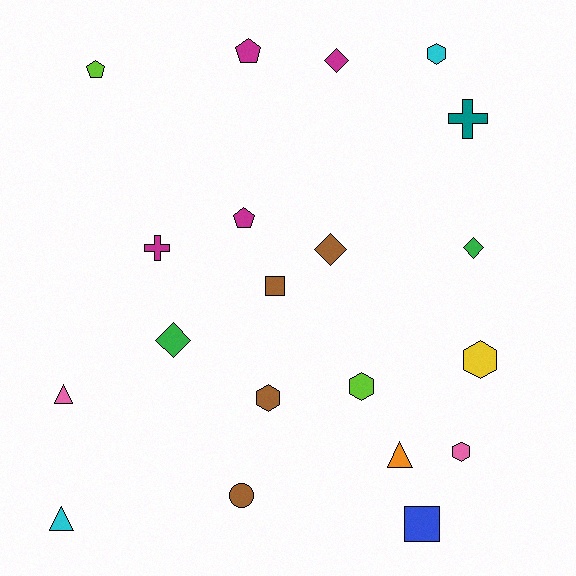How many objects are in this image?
There are 20 objects.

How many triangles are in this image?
There are 3 triangles.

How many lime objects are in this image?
There are 2 lime objects.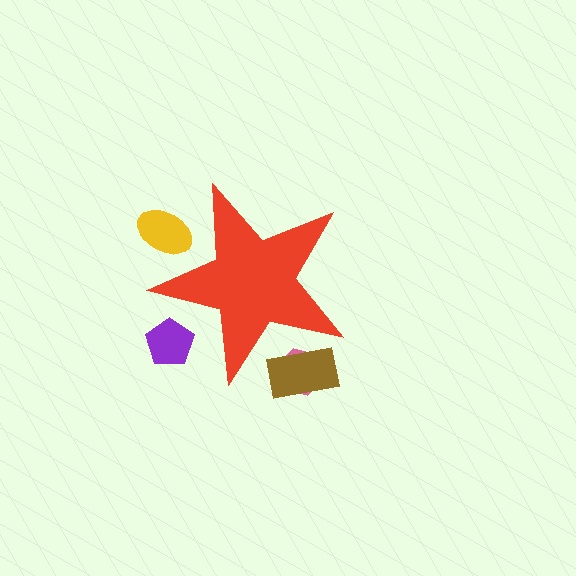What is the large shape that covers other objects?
A red star.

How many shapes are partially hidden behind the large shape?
4 shapes are partially hidden.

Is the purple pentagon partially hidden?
Yes, the purple pentagon is partially hidden behind the red star.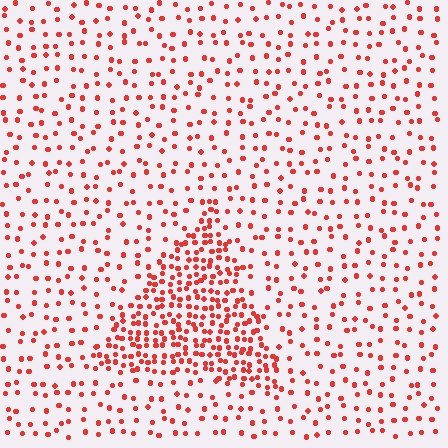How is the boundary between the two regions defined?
The boundary is defined by a change in element density (approximately 2.6x ratio). All elements are the same color, size, and shape.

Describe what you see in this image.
The image contains small red elements arranged at two different densities. A triangle-shaped region is visible where the elements are more densely packed than the surrounding area.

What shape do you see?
I see a triangle.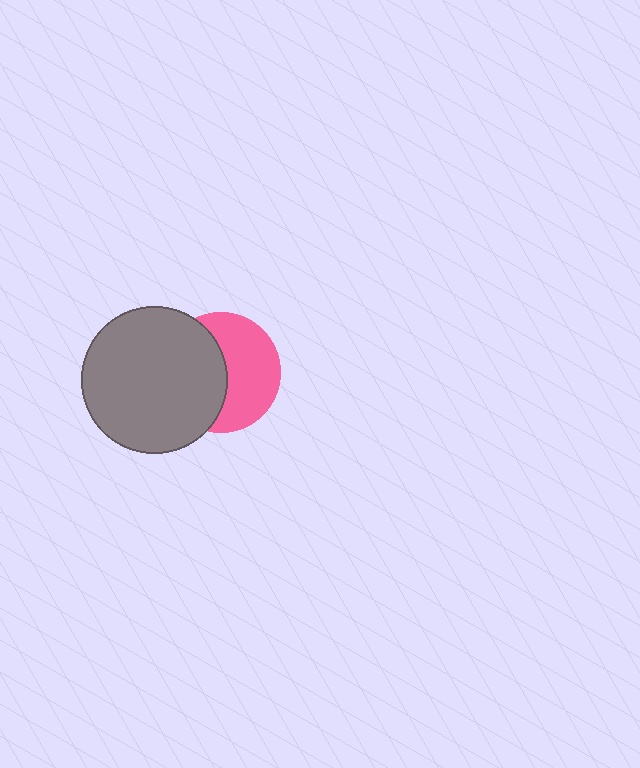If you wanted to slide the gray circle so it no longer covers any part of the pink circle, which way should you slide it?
Slide it left — that is the most direct way to separate the two shapes.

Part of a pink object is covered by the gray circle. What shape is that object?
It is a circle.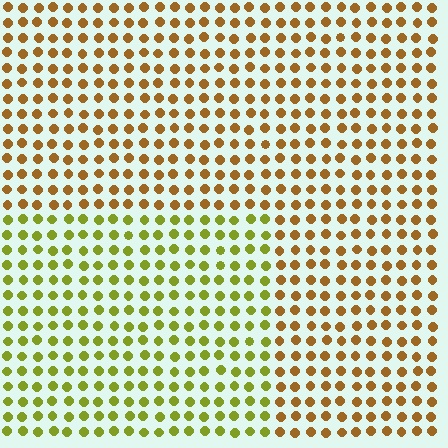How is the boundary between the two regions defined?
The boundary is defined purely by a slight shift in hue (about 41 degrees). Spacing, size, and orientation are identical on both sides.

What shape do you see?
I see a rectangle.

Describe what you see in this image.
The image is filled with small brown elements in a uniform arrangement. A rectangle-shaped region is visible where the elements are tinted to a slightly different hue, forming a subtle color boundary.